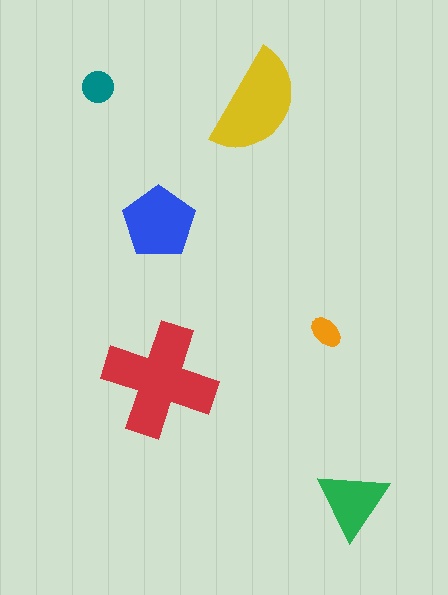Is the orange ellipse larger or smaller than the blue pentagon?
Smaller.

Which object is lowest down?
The green triangle is bottommost.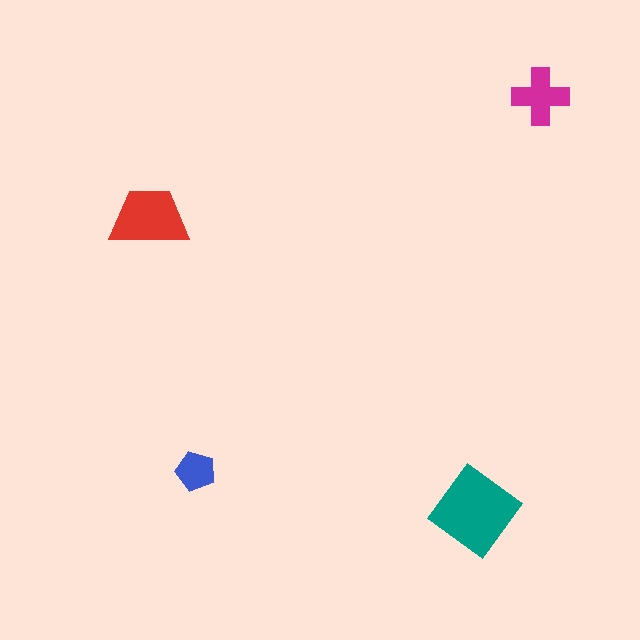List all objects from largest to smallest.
The teal diamond, the red trapezoid, the magenta cross, the blue pentagon.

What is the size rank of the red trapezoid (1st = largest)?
2nd.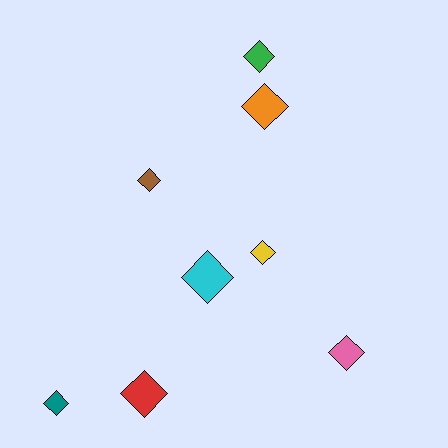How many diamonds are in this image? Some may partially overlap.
There are 8 diamonds.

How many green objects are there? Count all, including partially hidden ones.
There is 1 green object.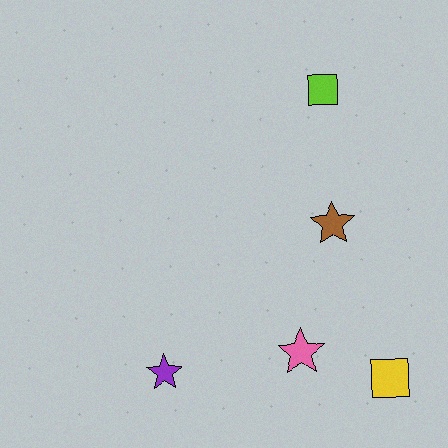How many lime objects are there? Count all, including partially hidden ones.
There is 1 lime object.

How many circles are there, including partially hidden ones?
There are no circles.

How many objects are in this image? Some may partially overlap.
There are 5 objects.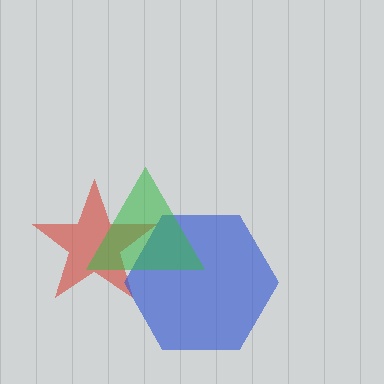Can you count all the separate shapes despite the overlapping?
Yes, there are 3 separate shapes.